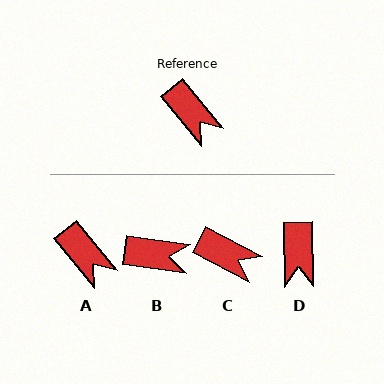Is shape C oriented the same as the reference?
No, it is off by about 23 degrees.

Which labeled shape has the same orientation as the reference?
A.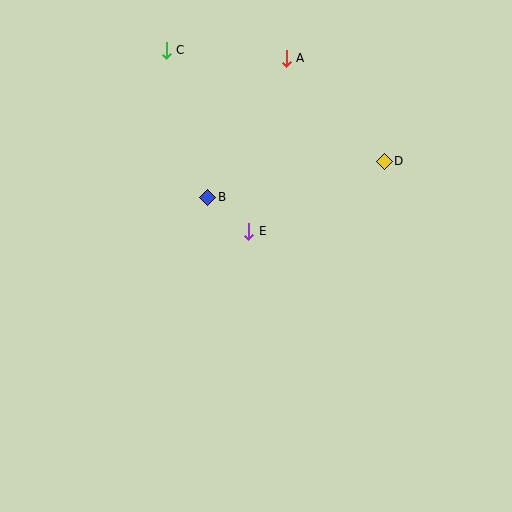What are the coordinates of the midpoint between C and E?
The midpoint between C and E is at (208, 141).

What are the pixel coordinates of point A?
Point A is at (286, 58).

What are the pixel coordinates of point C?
Point C is at (166, 50).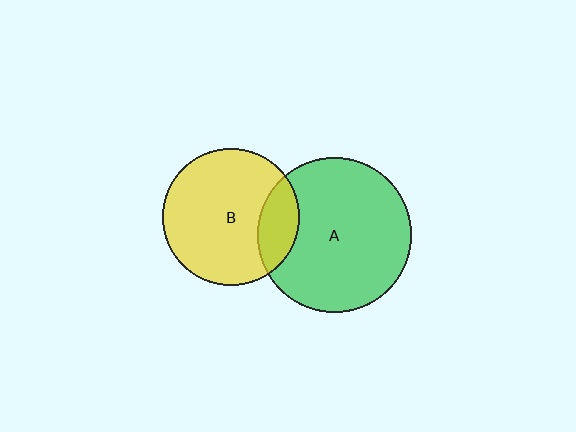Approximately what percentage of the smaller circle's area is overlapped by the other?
Approximately 20%.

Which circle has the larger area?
Circle A (green).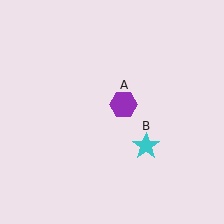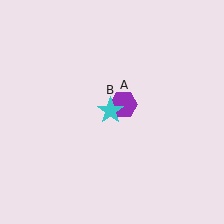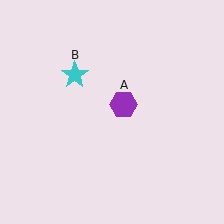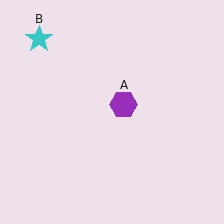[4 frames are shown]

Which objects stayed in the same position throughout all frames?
Purple hexagon (object A) remained stationary.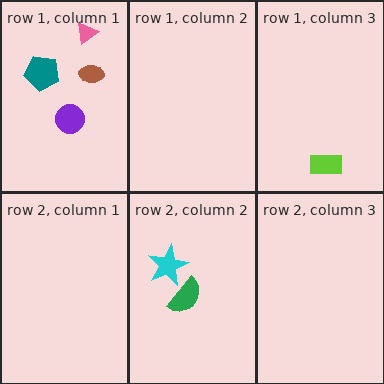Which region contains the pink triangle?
The row 1, column 1 region.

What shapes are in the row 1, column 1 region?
The teal pentagon, the brown ellipse, the purple circle, the pink triangle.